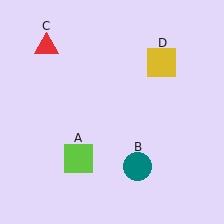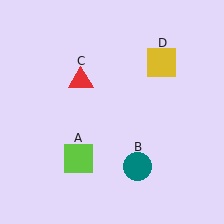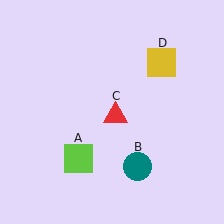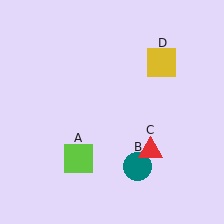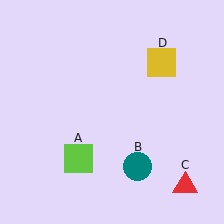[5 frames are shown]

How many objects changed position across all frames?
1 object changed position: red triangle (object C).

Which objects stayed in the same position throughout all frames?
Lime square (object A) and teal circle (object B) and yellow square (object D) remained stationary.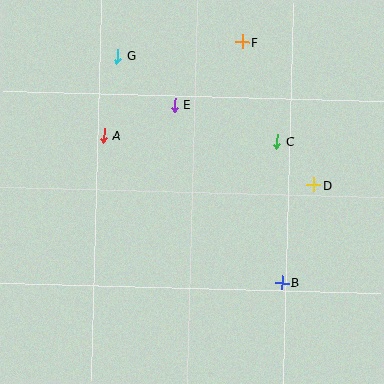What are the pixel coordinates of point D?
Point D is at (314, 185).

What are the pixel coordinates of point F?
Point F is at (242, 42).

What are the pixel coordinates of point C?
Point C is at (277, 142).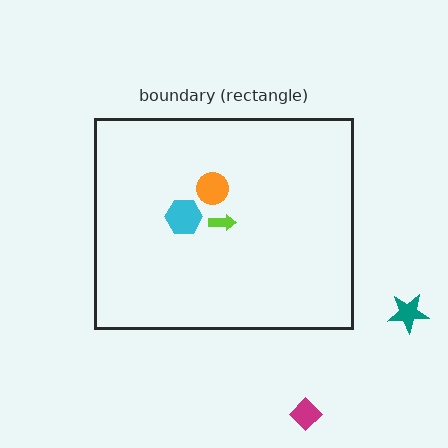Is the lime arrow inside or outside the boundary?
Inside.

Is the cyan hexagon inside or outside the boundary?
Inside.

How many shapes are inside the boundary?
3 inside, 2 outside.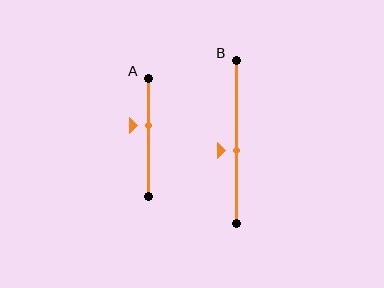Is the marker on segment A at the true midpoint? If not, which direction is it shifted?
No, the marker on segment A is shifted upward by about 10% of the segment length.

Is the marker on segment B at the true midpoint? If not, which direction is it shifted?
No, the marker on segment B is shifted downward by about 5% of the segment length.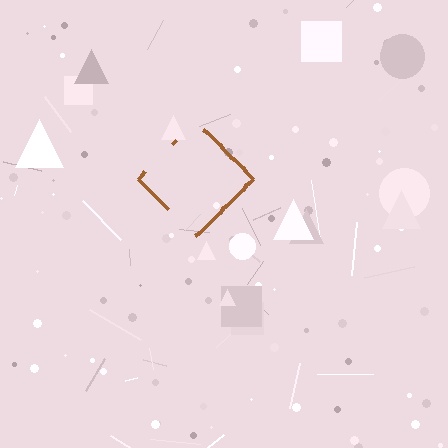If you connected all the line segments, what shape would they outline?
They would outline a diamond.